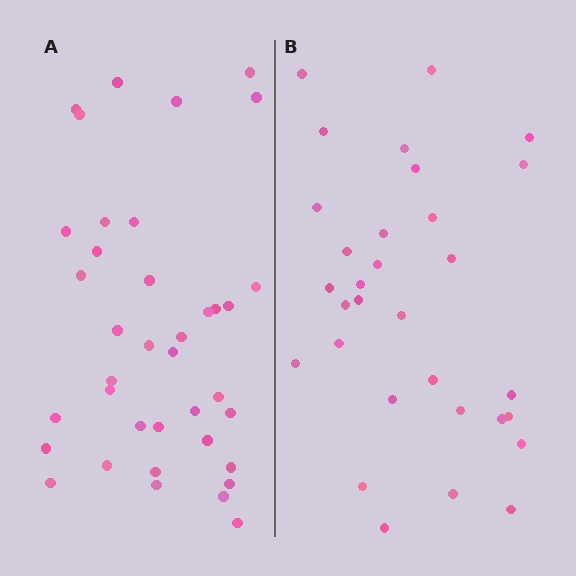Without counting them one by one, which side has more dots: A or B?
Region A (the left region) has more dots.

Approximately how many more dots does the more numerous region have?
Region A has roughly 8 or so more dots than region B.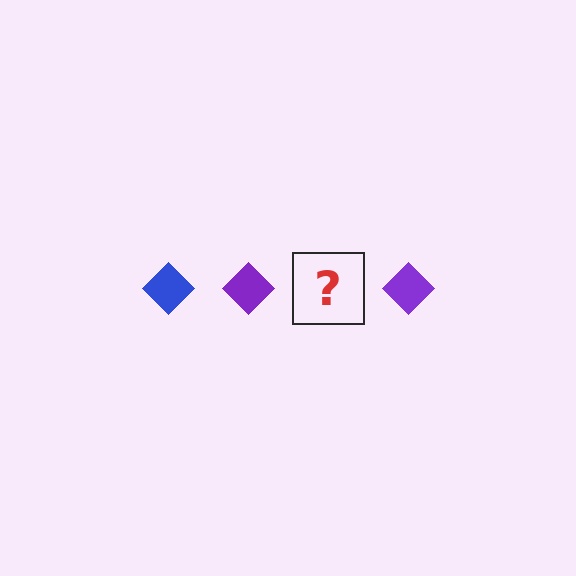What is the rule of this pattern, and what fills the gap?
The rule is that the pattern cycles through blue, purple diamonds. The gap should be filled with a blue diamond.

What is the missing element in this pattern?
The missing element is a blue diamond.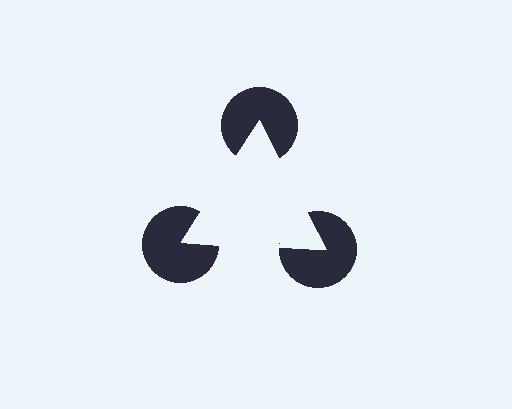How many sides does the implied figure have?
3 sides.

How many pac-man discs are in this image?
There are 3 — one at each vertex of the illusory triangle.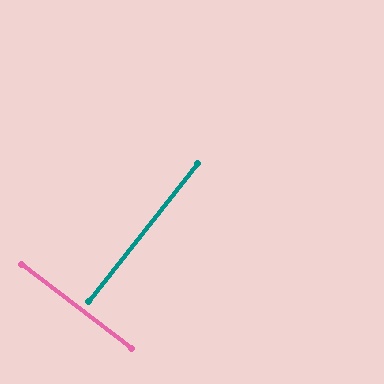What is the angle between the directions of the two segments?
Approximately 89 degrees.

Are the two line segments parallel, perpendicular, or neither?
Perpendicular — they meet at approximately 89°.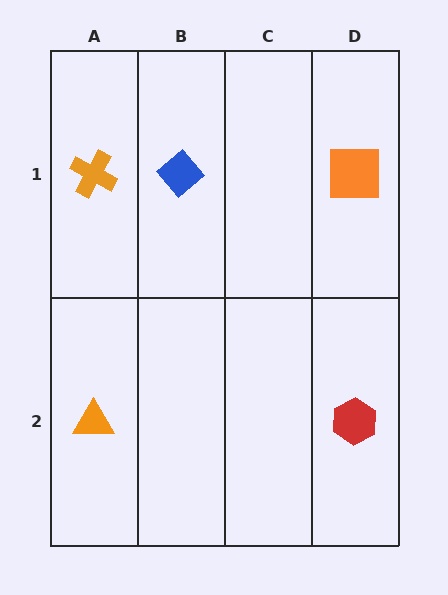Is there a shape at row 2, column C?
No, that cell is empty.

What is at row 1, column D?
An orange square.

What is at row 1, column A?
An orange cross.